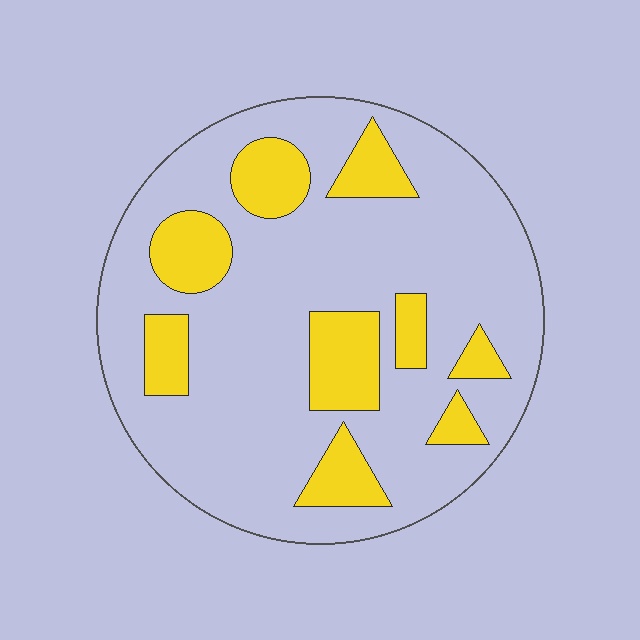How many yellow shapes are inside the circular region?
9.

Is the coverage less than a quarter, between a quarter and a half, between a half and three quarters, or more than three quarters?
Less than a quarter.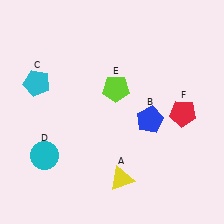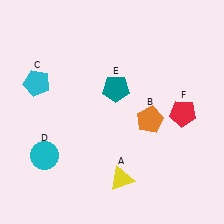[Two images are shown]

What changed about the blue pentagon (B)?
In Image 1, B is blue. In Image 2, it changed to orange.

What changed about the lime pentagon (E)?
In Image 1, E is lime. In Image 2, it changed to teal.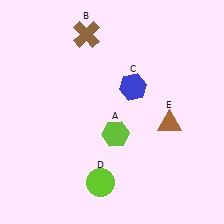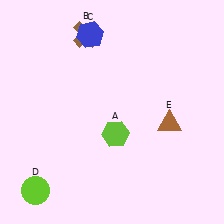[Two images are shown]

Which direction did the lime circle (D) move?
The lime circle (D) moved left.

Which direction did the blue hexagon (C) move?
The blue hexagon (C) moved up.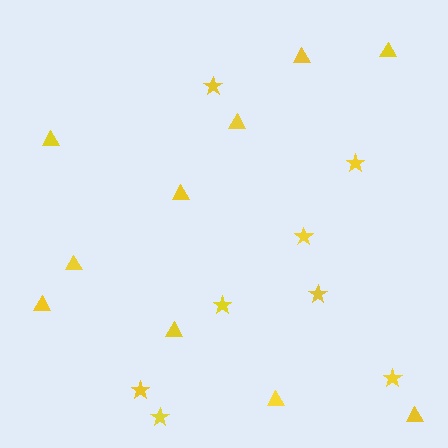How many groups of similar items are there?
There are 2 groups: one group of stars (8) and one group of triangles (10).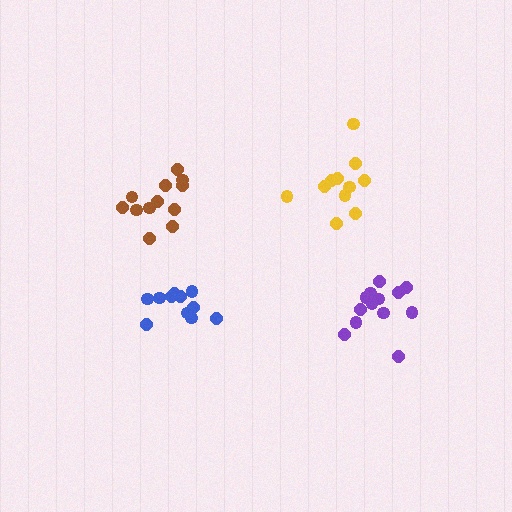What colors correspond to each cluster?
The clusters are colored: blue, yellow, purple, brown.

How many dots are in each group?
Group 1: 11 dots, Group 2: 11 dots, Group 3: 13 dots, Group 4: 12 dots (47 total).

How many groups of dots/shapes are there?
There are 4 groups.